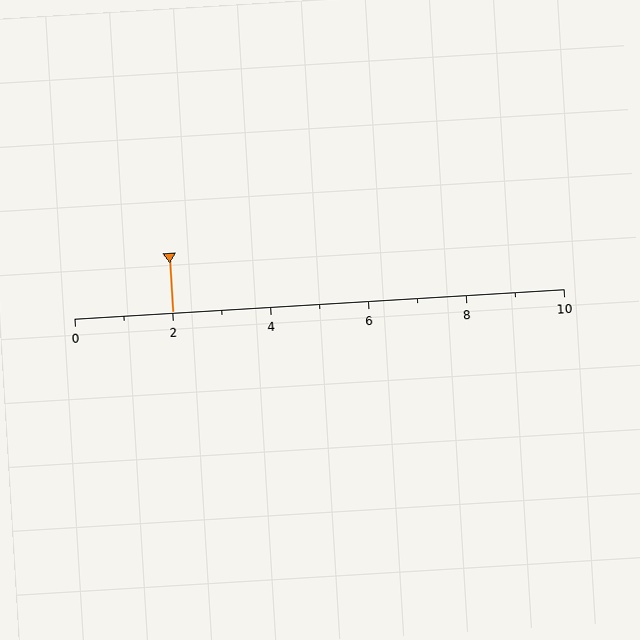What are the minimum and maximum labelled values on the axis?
The axis runs from 0 to 10.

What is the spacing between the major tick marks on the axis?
The major ticks are spaced 2 apart.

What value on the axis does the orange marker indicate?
The marker indicates approximately 2.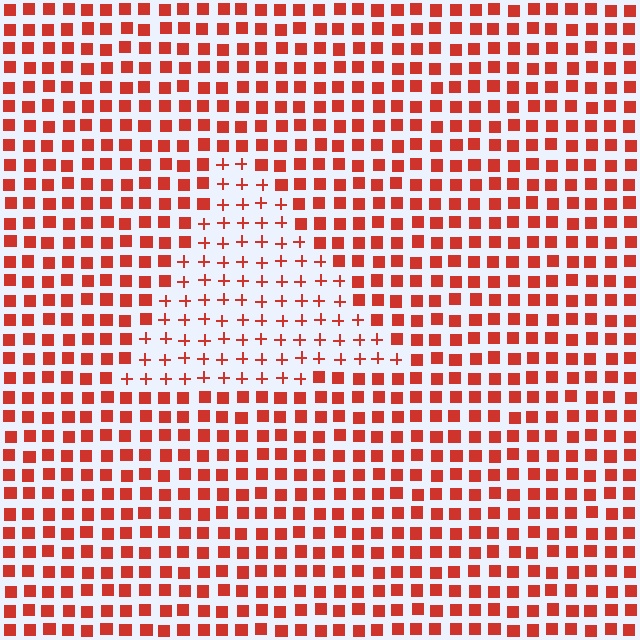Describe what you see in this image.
The image is filled with small red elements arranged in a uniform grid. A triangle-shaped region contains plus signs, while the surrounding area contains squares. The boundary is defined purely by the change in element shape.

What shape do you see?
I see a triangle.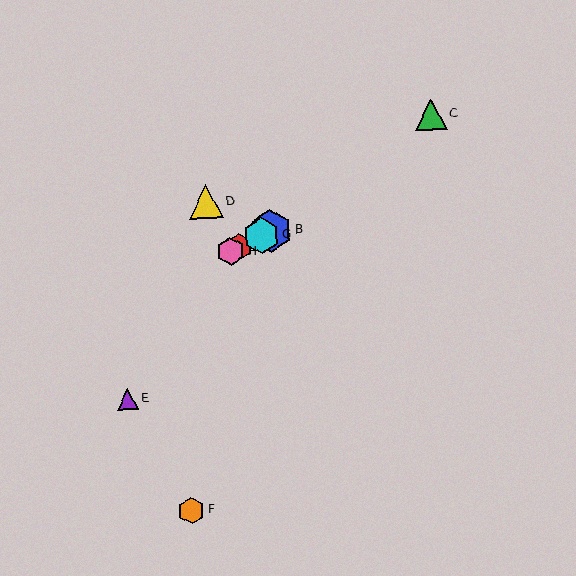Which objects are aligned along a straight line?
Objects A, B, G, H are aligned along a straight line.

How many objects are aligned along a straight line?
4 objects (A, B, G, H) are aligned along a straight line.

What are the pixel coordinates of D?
Object D is at (206, 202).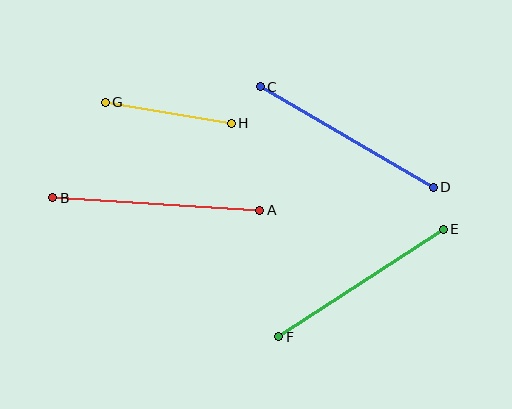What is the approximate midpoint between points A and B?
The midpoint is at approximately (156, 204) pixels.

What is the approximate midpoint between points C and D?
The midpoint is at approximately (347, 137) pixels.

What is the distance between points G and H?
The distance is approximately 128 pixels.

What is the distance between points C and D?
The distance is approximately 200 pixels.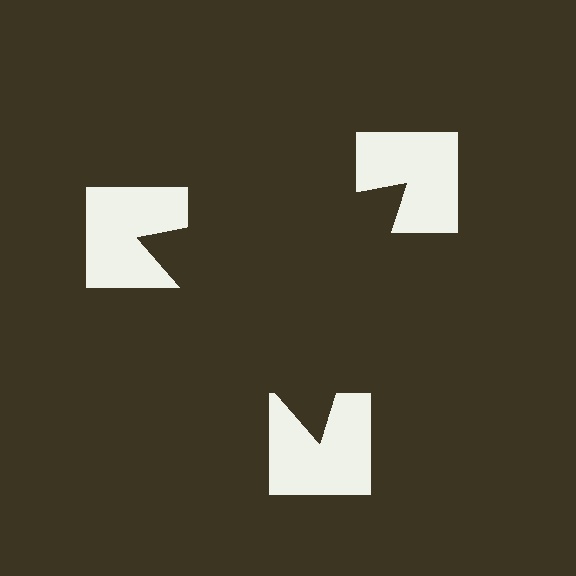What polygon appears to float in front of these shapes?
An illusory triangle — its edges are inferred from the aligned wedge cuts in the notched squares, not physically drawn.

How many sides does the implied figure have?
3 sides.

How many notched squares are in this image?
There are 3 — one at each vertex of the illusory triangle.